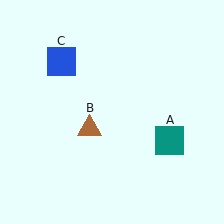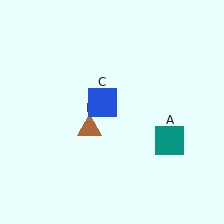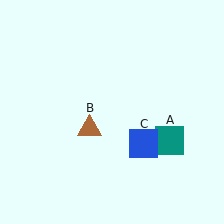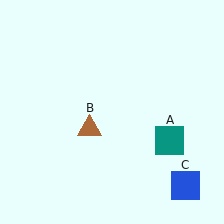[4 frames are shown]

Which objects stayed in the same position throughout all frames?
Teal square (object A) and brown triangle (object B) remained stationary.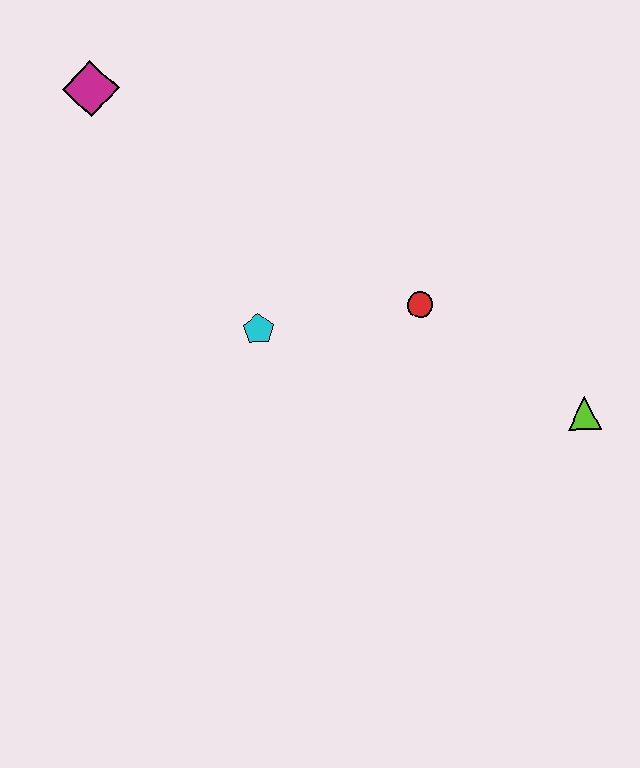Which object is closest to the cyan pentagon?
The red circle is closest to the cyan pentagon.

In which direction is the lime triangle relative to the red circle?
The lime triangle is to the right of the red circle.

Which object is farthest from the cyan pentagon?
The lime triangle is farthest from the cyan pentagon.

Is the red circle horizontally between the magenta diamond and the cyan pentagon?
No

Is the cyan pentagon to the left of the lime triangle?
Yes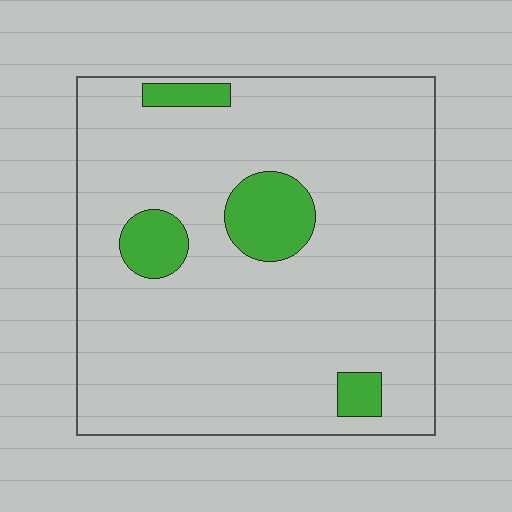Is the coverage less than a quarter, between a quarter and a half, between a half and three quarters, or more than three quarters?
Less than a quarter.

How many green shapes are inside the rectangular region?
4.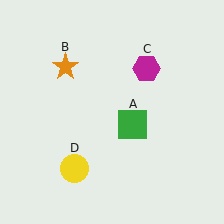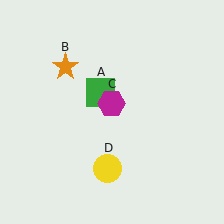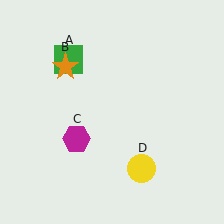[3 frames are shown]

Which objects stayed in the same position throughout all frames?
Orange star (object B) remained stationary.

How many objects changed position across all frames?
3 objects changed position: green square (object A), magenta hexagon (object C), yellow circle (object D).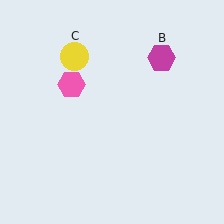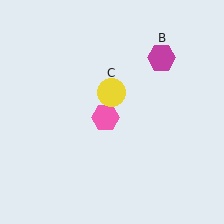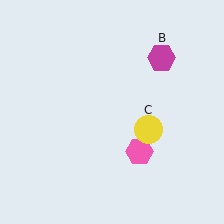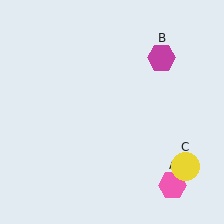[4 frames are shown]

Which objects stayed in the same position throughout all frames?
Magenta hexagon (object B) remained stationary.